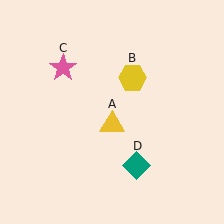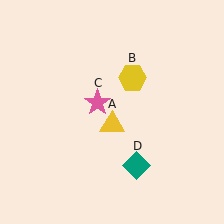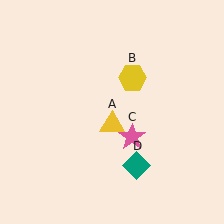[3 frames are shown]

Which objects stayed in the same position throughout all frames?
Yellow triangle (object A) and yellow hexagon (object B) and teal diamond (object D) remained stationary.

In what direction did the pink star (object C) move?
The pink star (object C) moved down and to the right.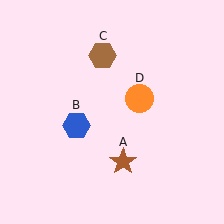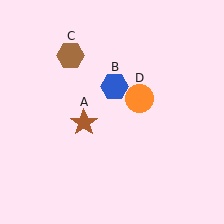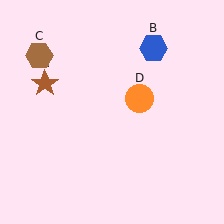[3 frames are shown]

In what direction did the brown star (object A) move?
The brown star (object A) moved up and to the left.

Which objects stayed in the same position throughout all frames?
Orange circle (object D) remained stationary.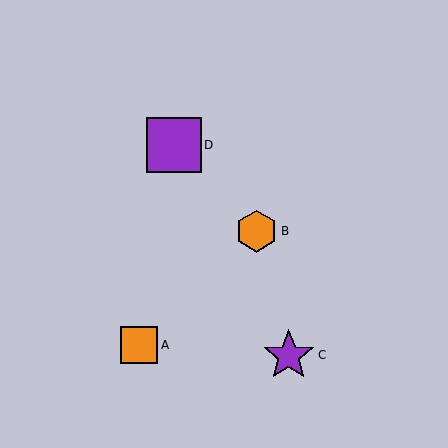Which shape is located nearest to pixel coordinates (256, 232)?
The orange hexagon (labeled B) at (257, 231) is nearest to that location.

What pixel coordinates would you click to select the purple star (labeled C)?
Click at (289, 355) to select the purple star C.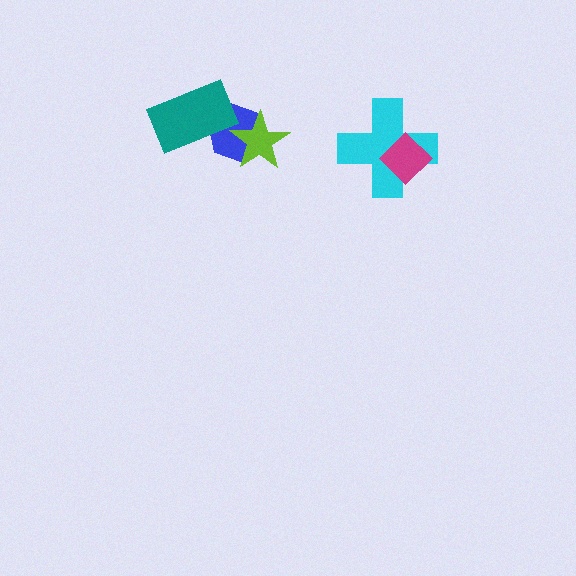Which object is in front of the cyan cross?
The magenta diamond is in front of the cyan cross.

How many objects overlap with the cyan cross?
1 object overlaps with the cyan cross.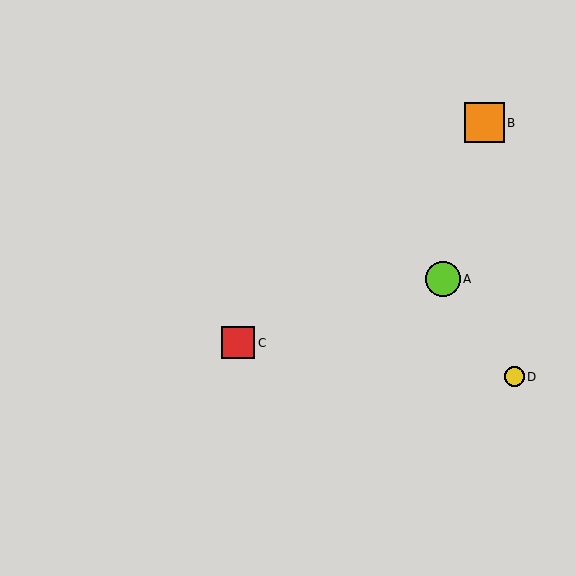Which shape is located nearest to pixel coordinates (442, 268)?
The lime circle (labeled A) at (443, 279) is nearest to that location.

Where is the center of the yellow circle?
The center of the yellow circle is at (514, 377).